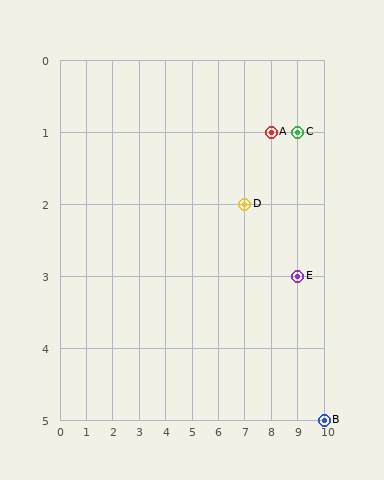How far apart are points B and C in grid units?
Points B and C are 1 column and 4 rows apart (about 4.1 grid units diagonally).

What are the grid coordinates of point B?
Point B is at grid coordinates (10, 5).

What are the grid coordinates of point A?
Point A is at grid coordinates (8, 1).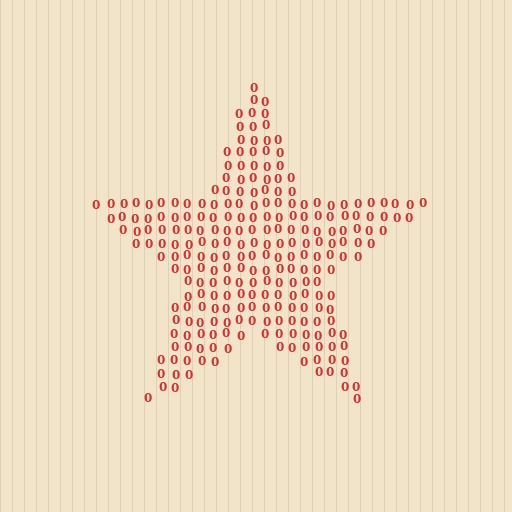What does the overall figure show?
The overall figure shows a star.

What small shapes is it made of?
It is made of small digit 0's.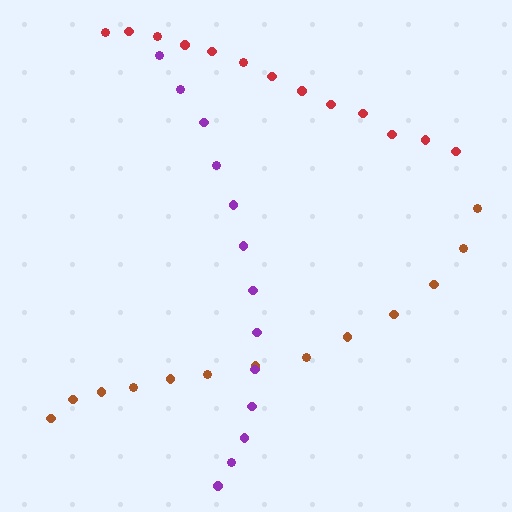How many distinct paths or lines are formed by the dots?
There are 3 distinct paths.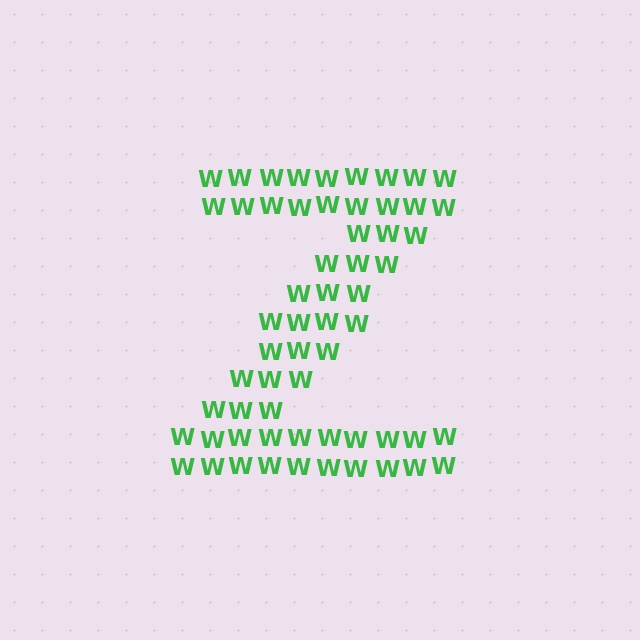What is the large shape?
The large shape is the letter Z.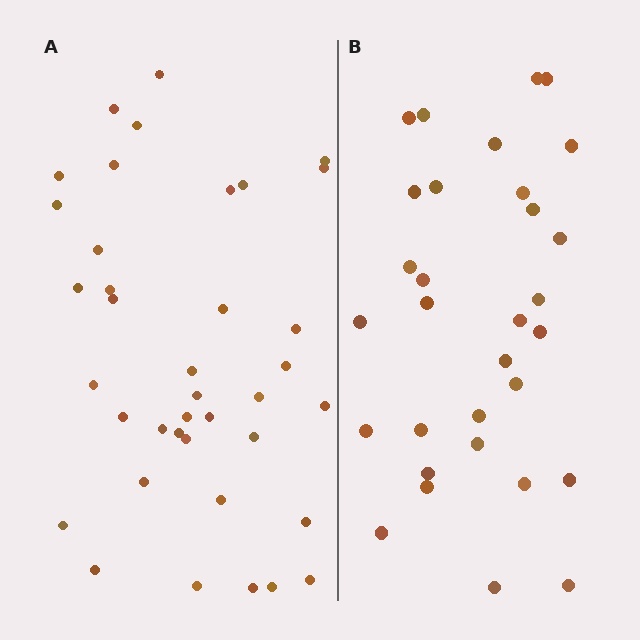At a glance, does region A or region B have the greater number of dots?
Region A (the left region) has more dots.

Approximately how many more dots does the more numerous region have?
Region A has roughly 8 or so more dots than region B.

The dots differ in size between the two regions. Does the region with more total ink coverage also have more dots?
No. Region B has more total ink coverage because its dots are larger, but region A actually contains more individual dots. Total area can be misleading — the number of items is what matters here.